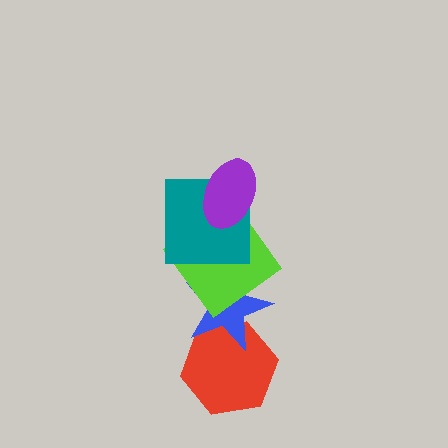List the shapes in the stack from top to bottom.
From top to bottom: the purple ellipse, the teal square, the lime diamond, the blue star, the red hexagon.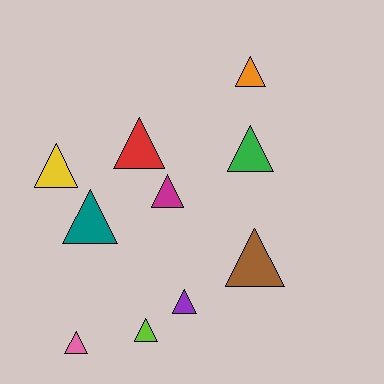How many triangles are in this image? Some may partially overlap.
There are 10 triangles.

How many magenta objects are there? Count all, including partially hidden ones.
There is 1 magenta object.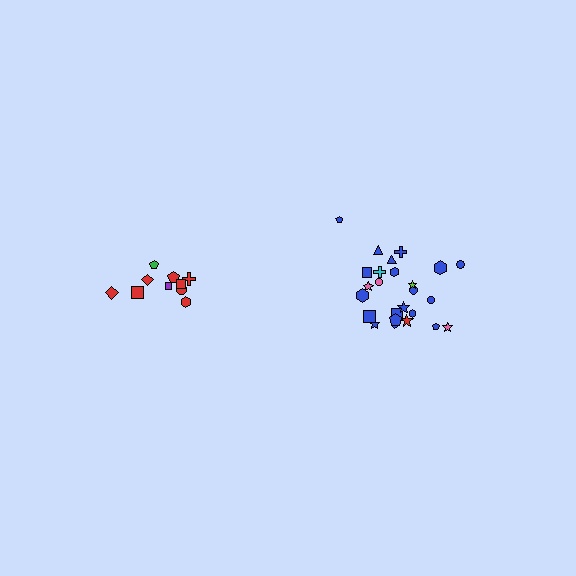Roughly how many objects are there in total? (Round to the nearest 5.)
Roughly 35 objects in total.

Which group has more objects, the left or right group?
The right group.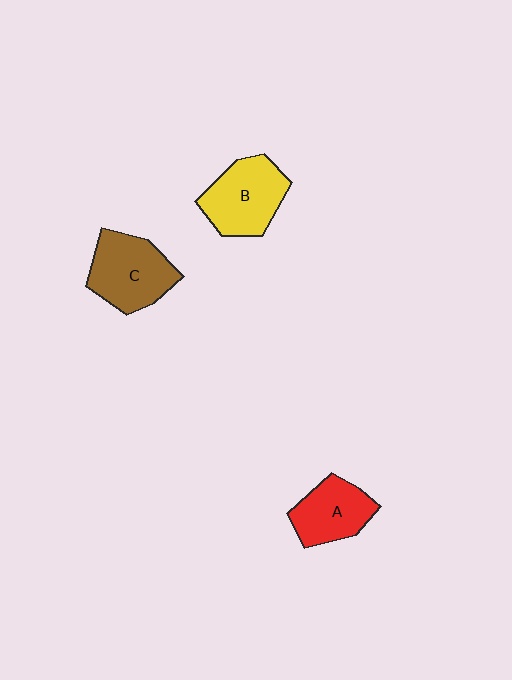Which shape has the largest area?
Shape C (brown).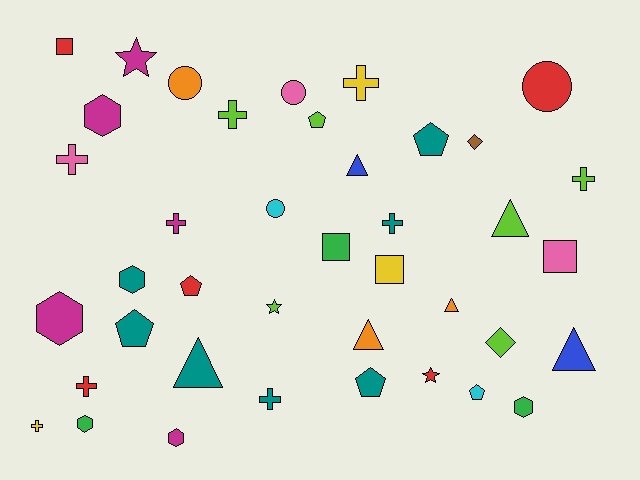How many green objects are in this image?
There are 3 green objects.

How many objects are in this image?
There are 40 objects.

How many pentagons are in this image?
There are 6 pentagons.